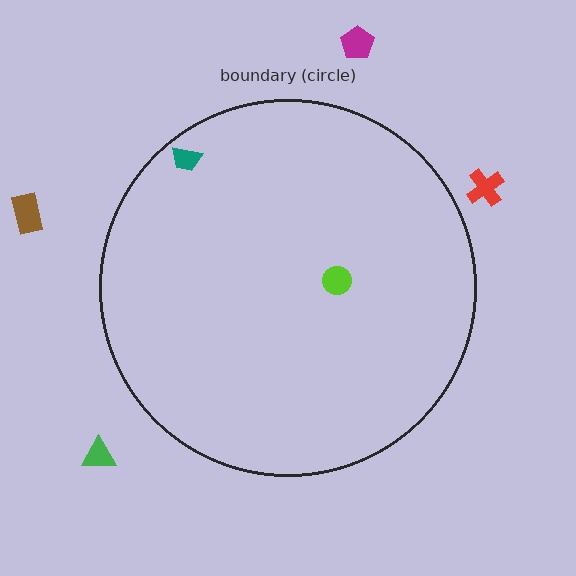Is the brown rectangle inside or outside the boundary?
Outside.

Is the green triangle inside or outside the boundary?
Outside.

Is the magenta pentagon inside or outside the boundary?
Outside.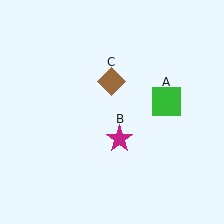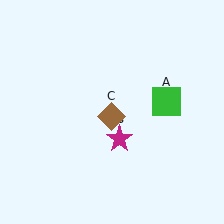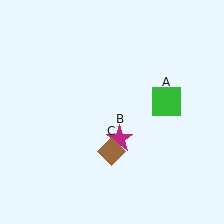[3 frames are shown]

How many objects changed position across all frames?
1 object changed position: brown diamond (object C).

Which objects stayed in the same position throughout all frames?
Green square (object A) and magenta star (object B) remained stationary.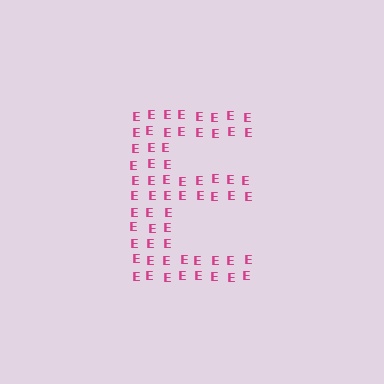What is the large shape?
The large shape is the letter E.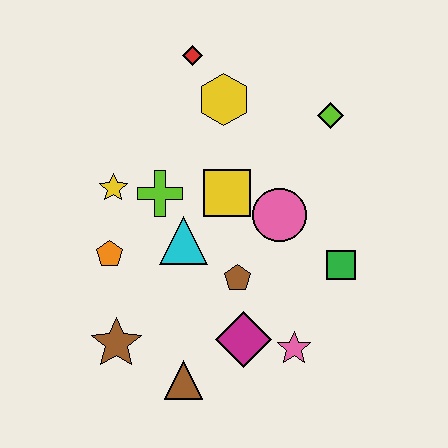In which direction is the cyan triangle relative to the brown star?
The cyan triangle is above the brown star.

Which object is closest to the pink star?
The magenta diamond is closest to the pink star.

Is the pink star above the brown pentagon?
No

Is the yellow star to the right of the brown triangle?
No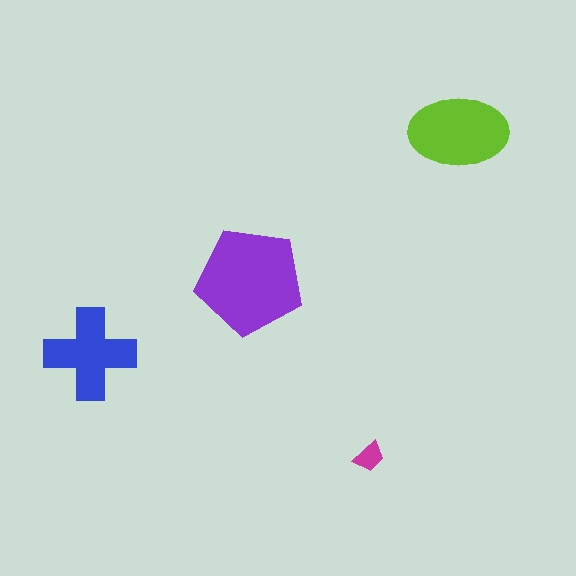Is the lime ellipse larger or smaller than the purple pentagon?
Smaller.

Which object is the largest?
The purple pentagon.